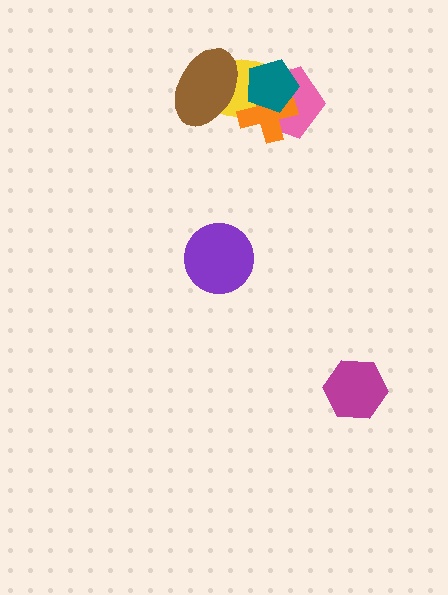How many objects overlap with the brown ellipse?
1 object overlaps with the brown ellipse.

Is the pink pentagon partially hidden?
Yes, it is partially covered by another shape.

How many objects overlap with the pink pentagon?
3 objects overlap with the pink pentagon.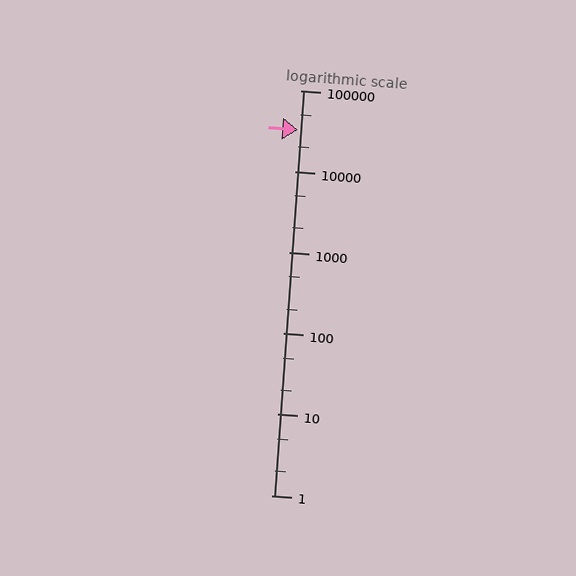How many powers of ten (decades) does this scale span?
The scale spans 5 decades, from 1 to 100000.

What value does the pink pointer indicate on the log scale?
The pointer indicates approximately 33000.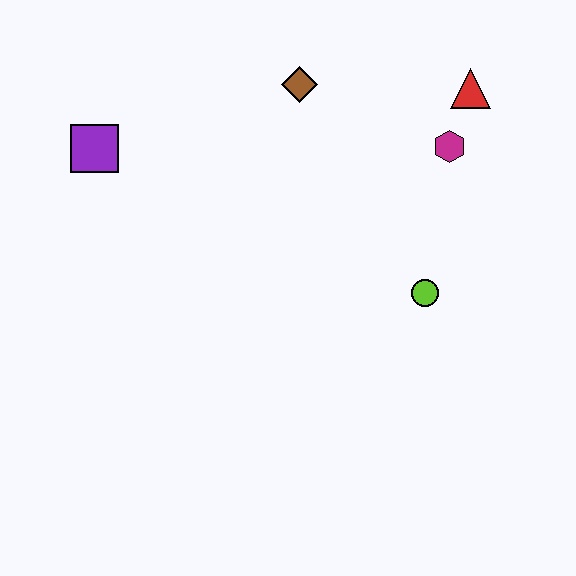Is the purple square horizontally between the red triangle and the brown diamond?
No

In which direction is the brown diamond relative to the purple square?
The brown diamond is to the right of the purple square.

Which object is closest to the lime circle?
The magenta hexagon is closest to the lime circle.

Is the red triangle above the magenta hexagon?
Yes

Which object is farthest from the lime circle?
The purple square is farthest from the lime circle.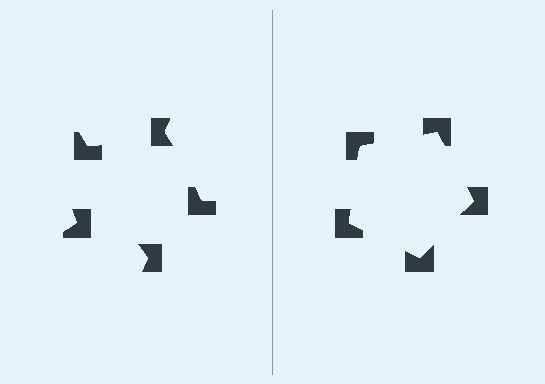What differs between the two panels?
The notched squares are positioned identically on both sides; only the wedge orientations differ. On the right they align to a pentagon; on the left they are misaligned.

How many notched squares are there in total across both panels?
10 — 5 on each side.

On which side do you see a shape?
An illusory pentagon appears on the right side. On the left side the wedge cuts are rotated, so no coherent shape forms.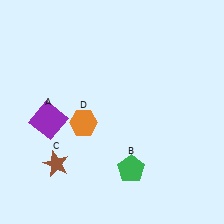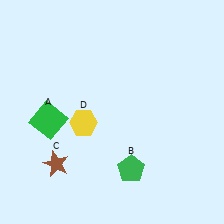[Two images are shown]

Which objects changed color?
A changed from purple to green. D changed from orange to yellow.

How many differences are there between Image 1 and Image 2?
There are 2 differences between the two images.